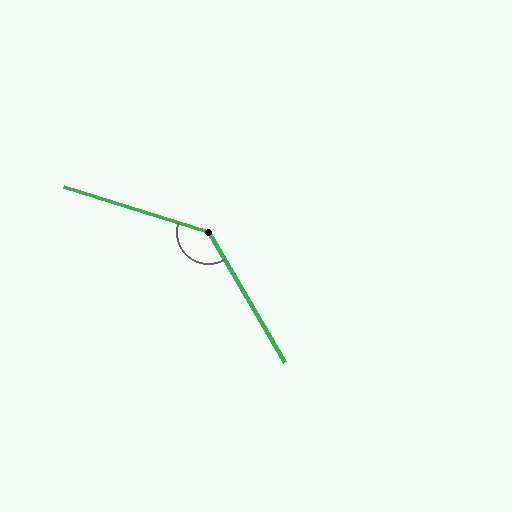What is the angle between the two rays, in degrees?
Approximately 138 degrees.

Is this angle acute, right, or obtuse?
It is obtuse.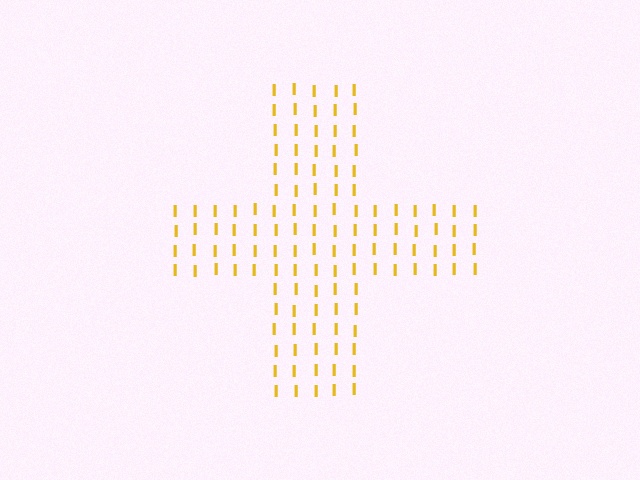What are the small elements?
The small elements are letter I's.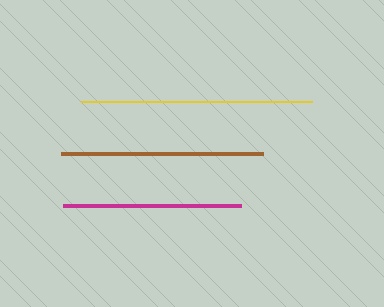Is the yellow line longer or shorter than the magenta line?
The yellow line is longer than the magenta line.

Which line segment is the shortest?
The magenta line is the shortest at approximately 178 pixels.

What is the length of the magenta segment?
The magenta segment is approximately 178 pixels long.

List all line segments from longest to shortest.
From longest to shortest: yellow, brown, magenta.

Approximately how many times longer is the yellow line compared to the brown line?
The yellow line is approximately 1.1 times the length of the brown line.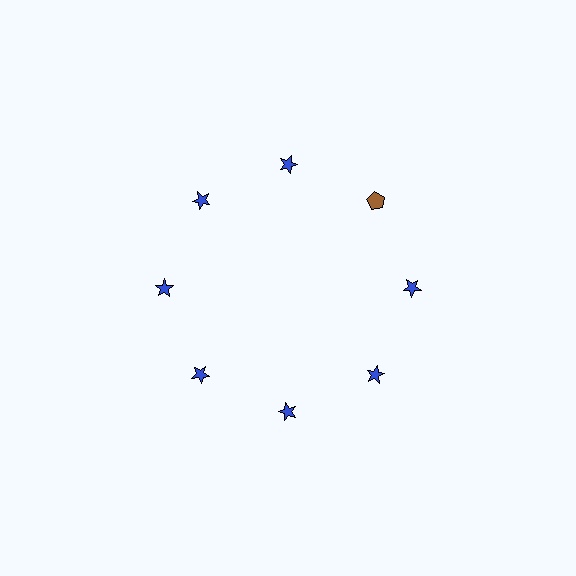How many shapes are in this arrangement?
There are 8 shapes arranged in a ring pattern.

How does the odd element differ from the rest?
It differs in both color (brown instead of blue) and shape (pentagon instead of star).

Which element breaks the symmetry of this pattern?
The brown pentagon at roughly the 2 o'clock position breaks the symmetry. All other shapes are blue stars.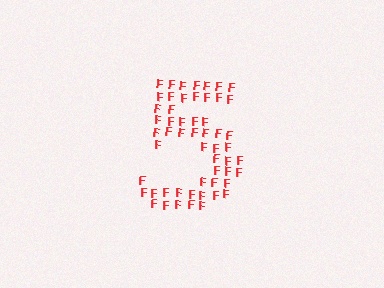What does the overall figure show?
The overall figure shows the digit 5.